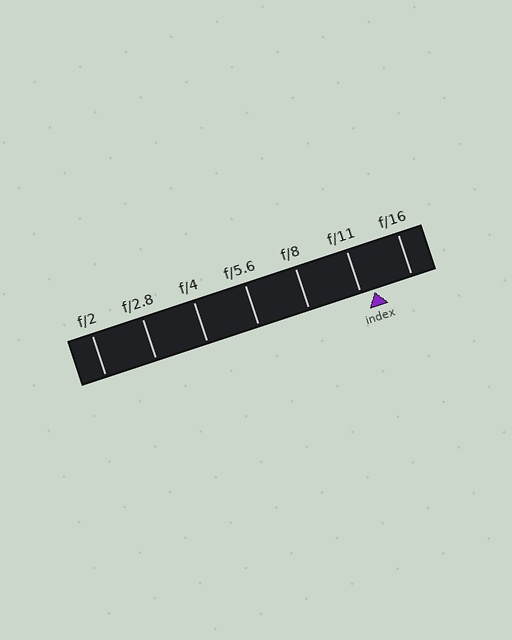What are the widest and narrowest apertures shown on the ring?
The widest aperture shown is f/2 and the narrowest is f/16.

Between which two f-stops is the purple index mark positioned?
The index mark is between f/11 and f/16.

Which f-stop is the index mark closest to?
The index mark is closest to f/11.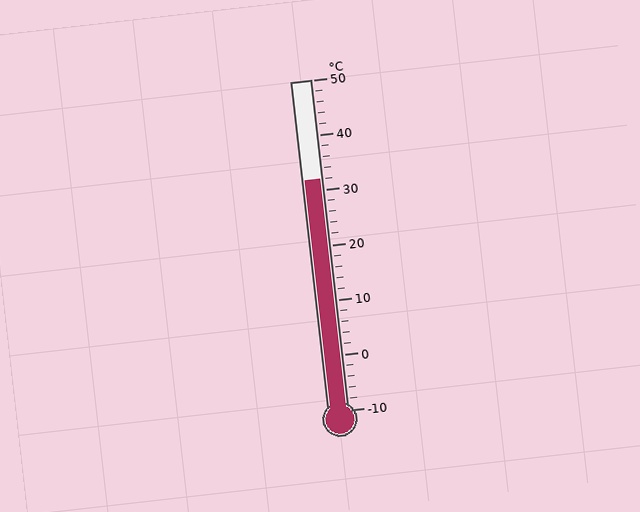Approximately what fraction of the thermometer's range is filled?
The thermometer is filled to approximately 70% of its range.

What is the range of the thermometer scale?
The thermometer scale ranges from -10°C to 50°C.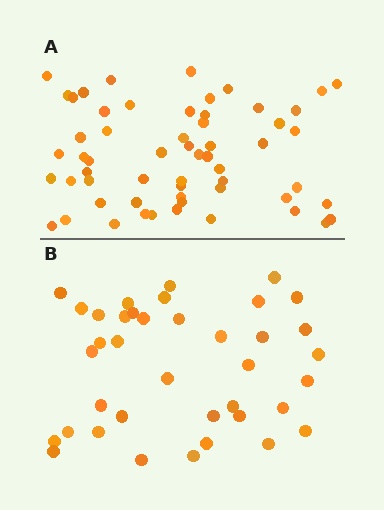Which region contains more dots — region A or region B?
Region A (the top region) has more dots.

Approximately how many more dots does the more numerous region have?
Region A has approximately 20 more dots than region B.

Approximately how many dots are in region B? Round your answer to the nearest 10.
About 40 dots. (The exact count is 38, which rounds to 40.)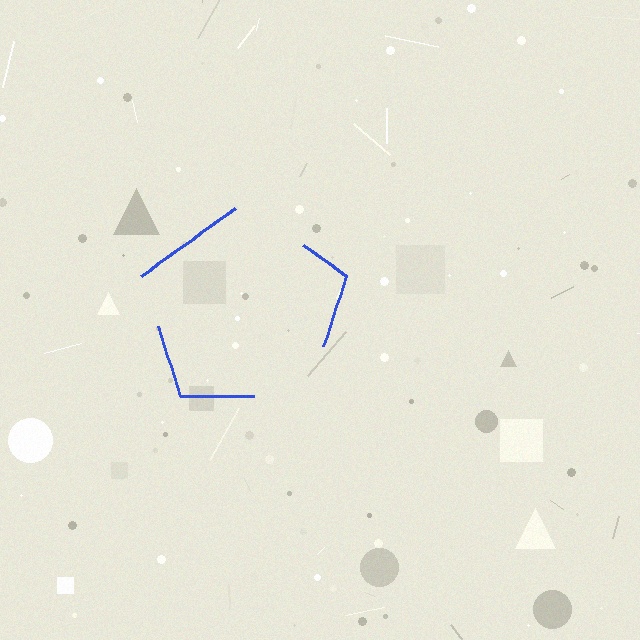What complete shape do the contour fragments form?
The contour fragments form a pentagon.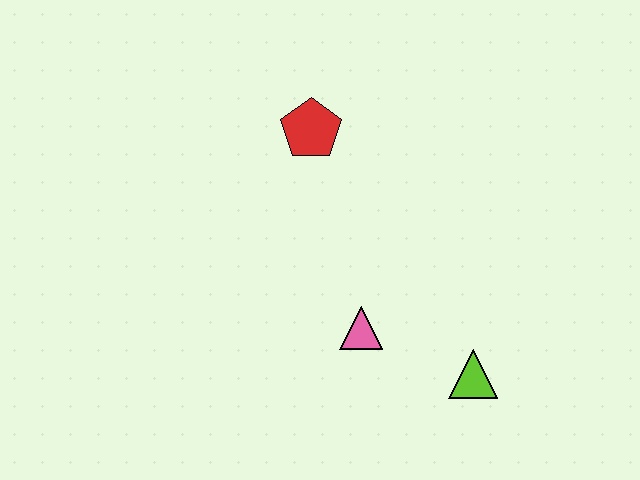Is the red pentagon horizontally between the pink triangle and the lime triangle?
No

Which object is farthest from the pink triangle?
The red pentagon is farthest from the pink triangle.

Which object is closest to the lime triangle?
The pink triangle is closest to the lime triangle.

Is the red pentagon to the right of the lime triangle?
No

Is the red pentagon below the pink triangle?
No